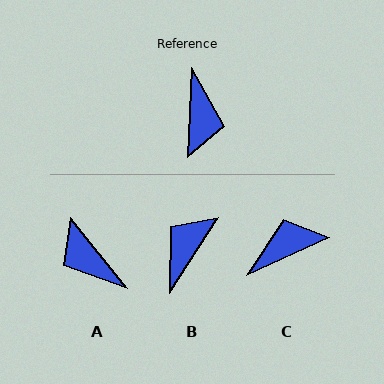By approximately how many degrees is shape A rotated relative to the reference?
Approximately 139 degrees clockwise.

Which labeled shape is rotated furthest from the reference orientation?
B, about 150 degrees away.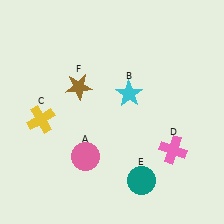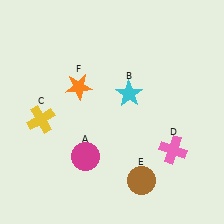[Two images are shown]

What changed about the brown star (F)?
In Image 1, F is brown. In Image 2, it changed to orange.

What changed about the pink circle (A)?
In Image 1, A is pink. In Image 2, it changed to magenta.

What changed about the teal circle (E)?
In Image 1, E is teal. In Image 2, it changed to brown.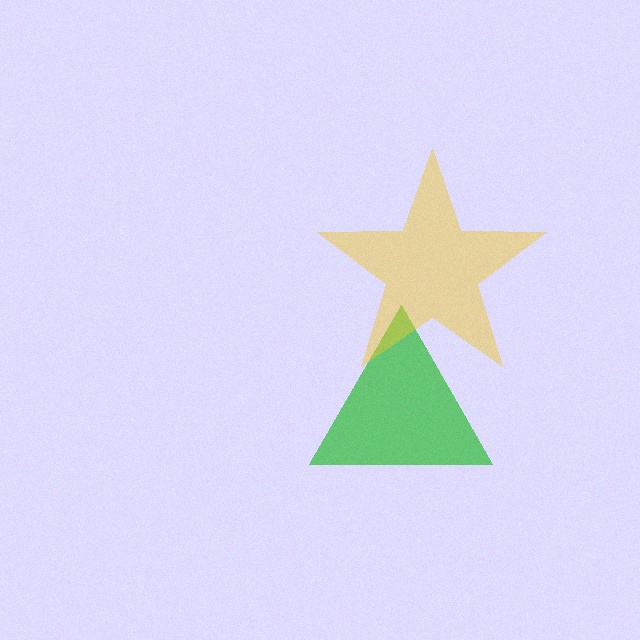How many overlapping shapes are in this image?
There are 2 overlapping shapes in the image.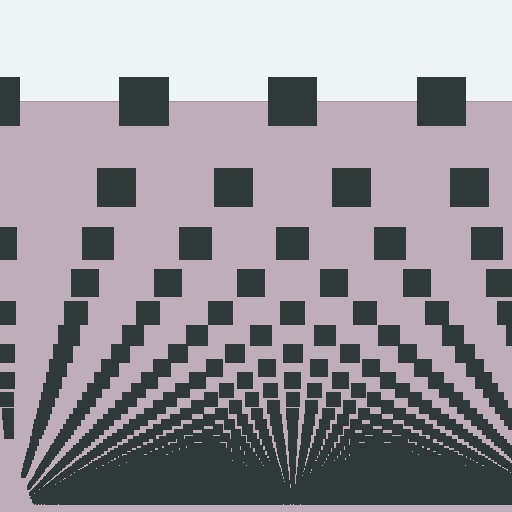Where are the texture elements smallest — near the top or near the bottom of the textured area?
Near the bottom.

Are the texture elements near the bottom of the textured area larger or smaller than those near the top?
Smaller. The gradient is inverted — elements near the bottom are smaller and denser.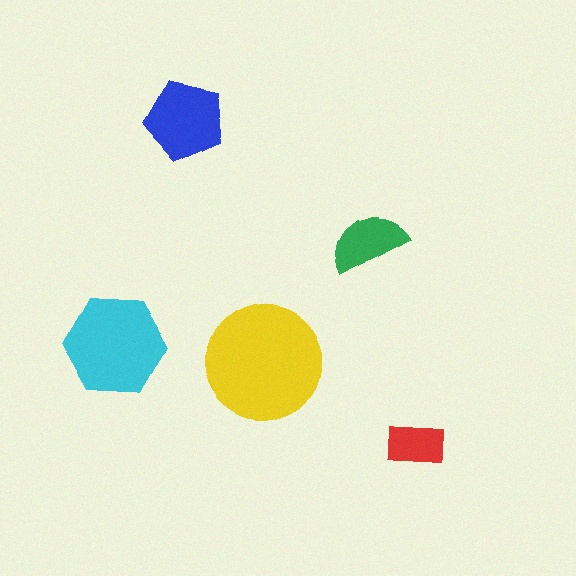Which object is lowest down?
The red rectangle is bottommost.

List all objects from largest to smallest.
The yellow circle, the cyan hexagon, the blue pentagon, the green semicircle, the red rectangle.